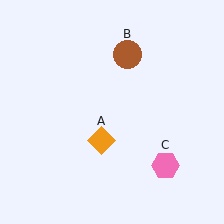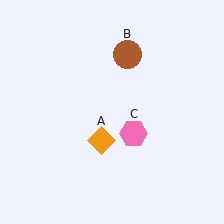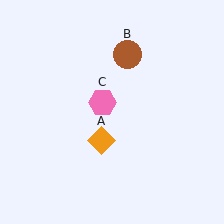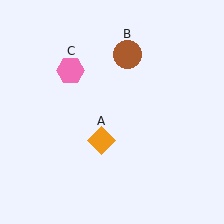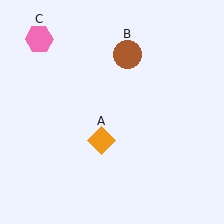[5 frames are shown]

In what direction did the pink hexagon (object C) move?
The pink hexagon (object C) moved up and to the left.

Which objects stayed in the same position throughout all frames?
Orange diamond (object A) and brown circle (object B) remained stationary.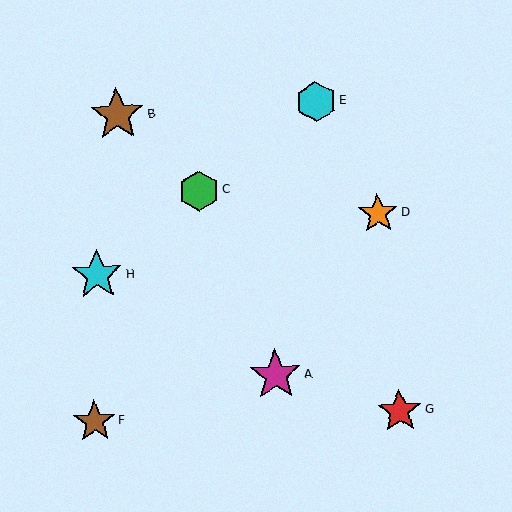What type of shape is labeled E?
Shape E is a cyan hexagon.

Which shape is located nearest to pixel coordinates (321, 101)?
The cyan hexagon (labeled E) at (316, 101) is nearest to that location.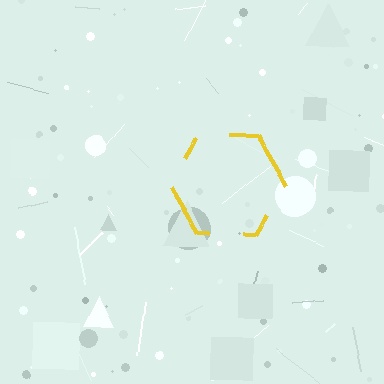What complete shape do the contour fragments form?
The contour fragments form a hexagon.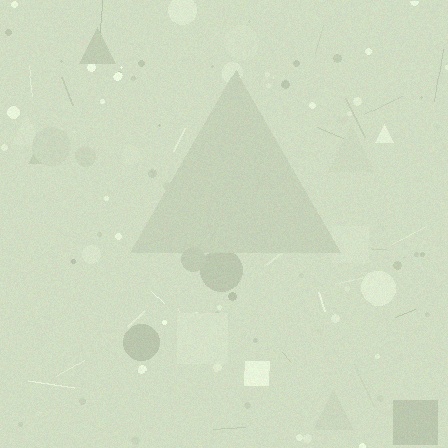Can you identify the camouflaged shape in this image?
The camouflaged shape is a triangle.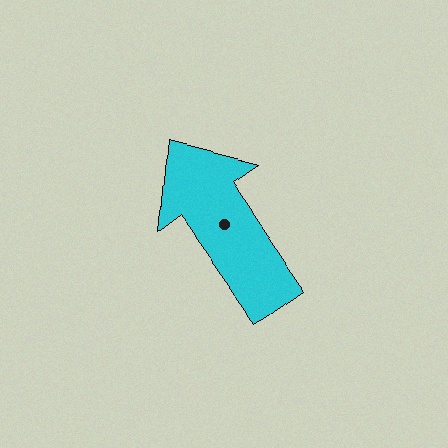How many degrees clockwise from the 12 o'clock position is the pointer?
Approximately 325 degrees.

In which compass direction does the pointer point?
Northwest.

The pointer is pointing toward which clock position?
Roughly 11 o'clock.